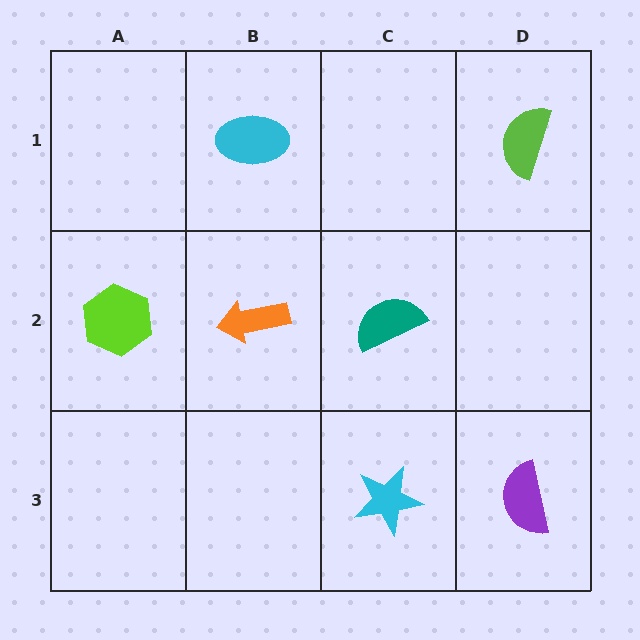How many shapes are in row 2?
3 shapes.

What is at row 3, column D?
A purple semicircle.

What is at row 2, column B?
An orange arrow.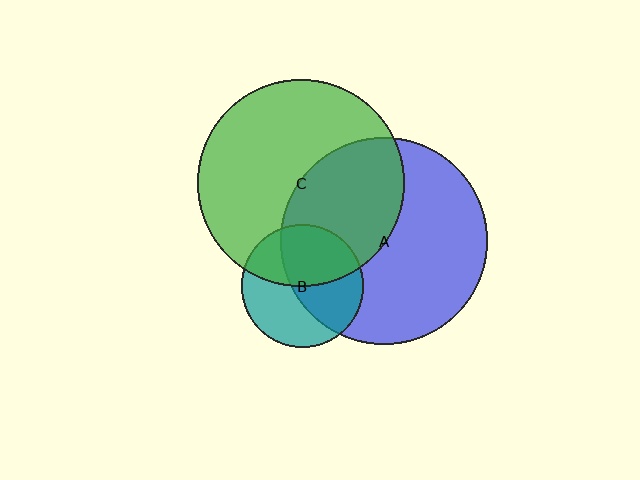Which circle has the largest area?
Circle C (green).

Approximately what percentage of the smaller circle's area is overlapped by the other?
Approximately 45%.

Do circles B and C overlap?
Yes.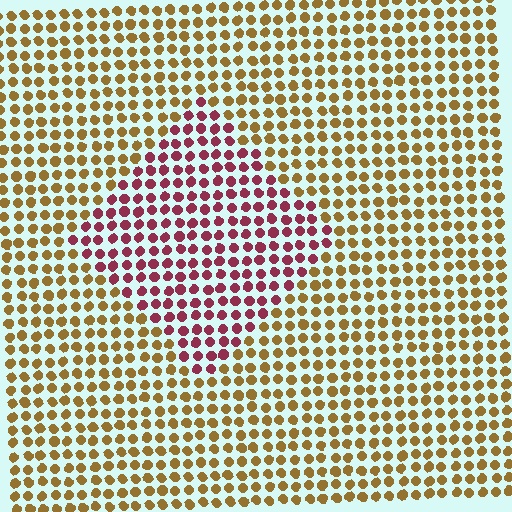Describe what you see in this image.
The image is filled with small brown elements in a uniform arrangement. A diamond-shaped region is visible where the elements are tinted to a slightly different hue, forming a subtle color boundary.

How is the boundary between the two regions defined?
The boundary is defined purely by a slight shift in hue (about 60 degrees). Spacing, size, and orientation are identical on both sides.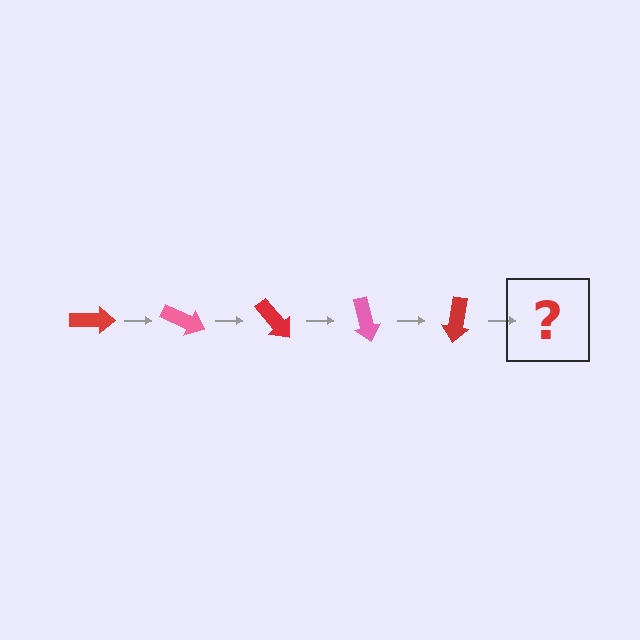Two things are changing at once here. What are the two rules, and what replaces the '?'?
The two rules are that it rotates 25 degrees each step and the color cycles through red and pink. The '?' should be a pink arrow, rotated 125 degrees from the start.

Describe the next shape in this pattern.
It should be a pink arrow, rotated 125 degrees from the start.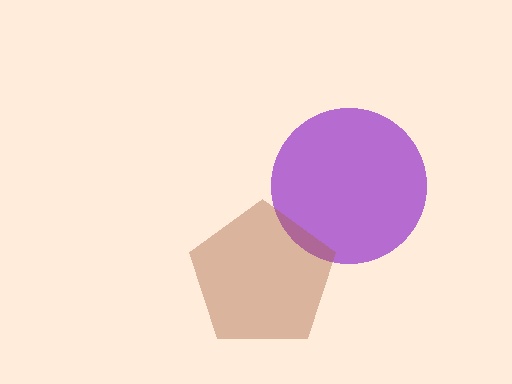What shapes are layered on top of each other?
The layered shapes are: a purple circle, a brown pentagon.